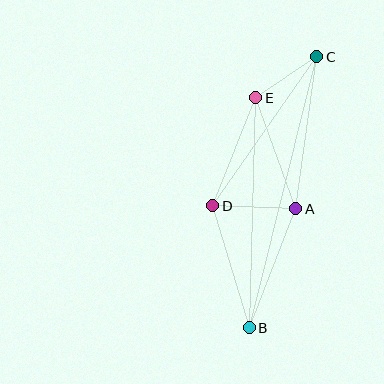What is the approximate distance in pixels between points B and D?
The distance between B and D is approximately 127 pixels.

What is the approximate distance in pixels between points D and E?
The distance between D and E is approximately 116 pixels.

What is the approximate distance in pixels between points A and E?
The distance between A and E is approximately 118 pixels.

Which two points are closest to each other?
Points C and E are closest to each other.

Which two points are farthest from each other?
Points B and C are farthest from each other.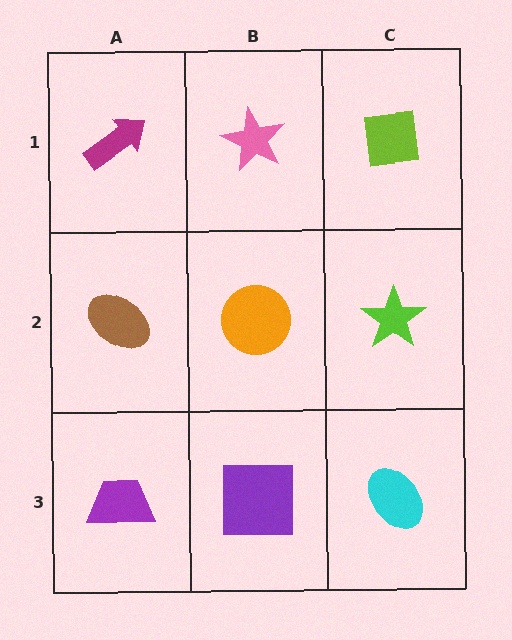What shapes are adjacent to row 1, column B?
An orange circle (row 2, column B), a magenta arrow (row 1, column A), a lime square (row 1, column C).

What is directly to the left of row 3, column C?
A purple square.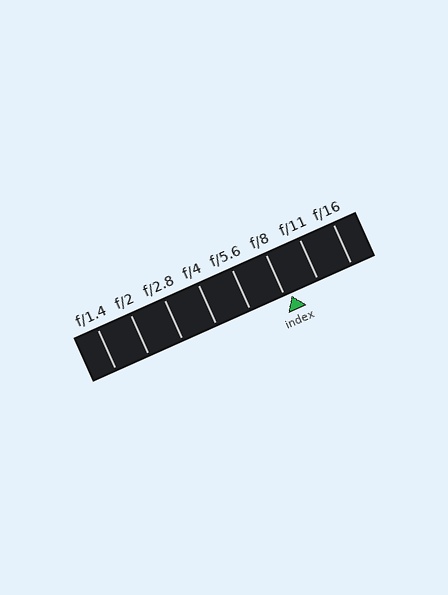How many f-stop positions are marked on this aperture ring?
There are 8 f-stop positions marked.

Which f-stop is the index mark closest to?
The index mark is closest to f/8.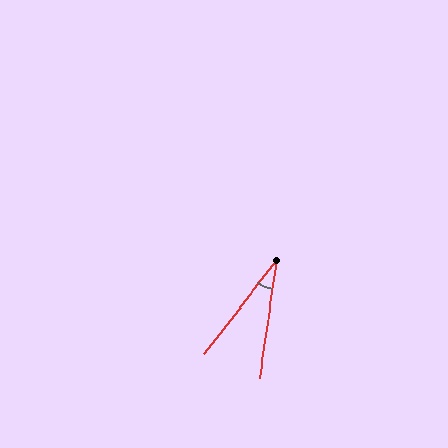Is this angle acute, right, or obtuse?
It is acute.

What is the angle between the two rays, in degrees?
Approximately 30 degrees.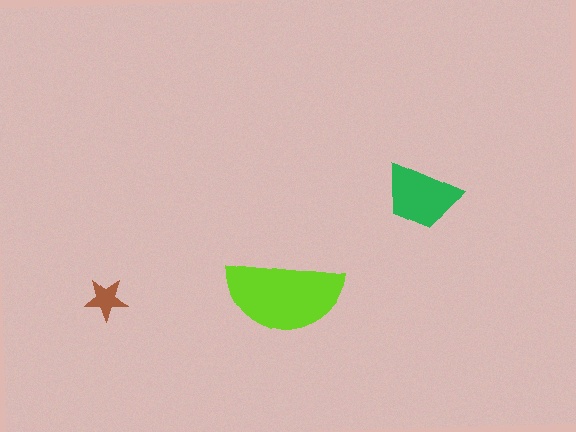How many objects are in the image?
There are 3 objects in the image.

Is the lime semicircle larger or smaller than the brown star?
Larger.